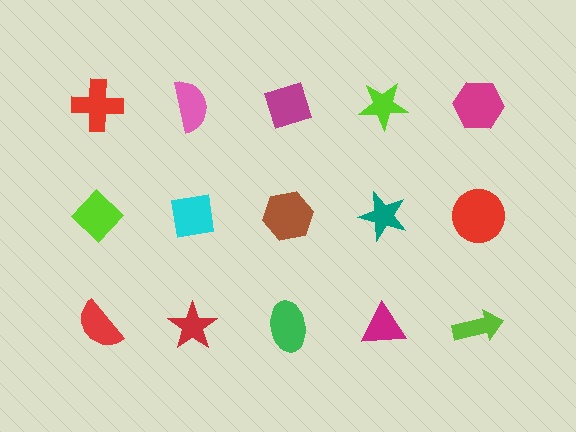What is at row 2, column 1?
A lime diamond.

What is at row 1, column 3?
A magenta diamond.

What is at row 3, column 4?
A magenta triangle.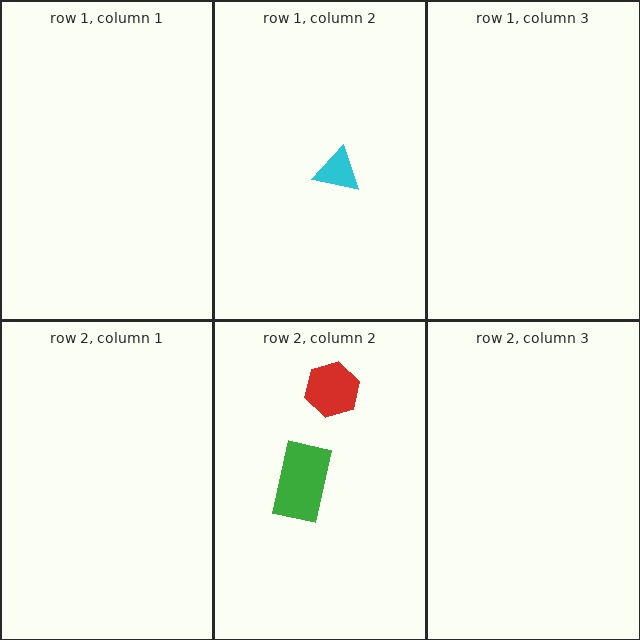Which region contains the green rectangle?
The row 2, column 2 region.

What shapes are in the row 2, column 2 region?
The green rectangle, the red hexagon.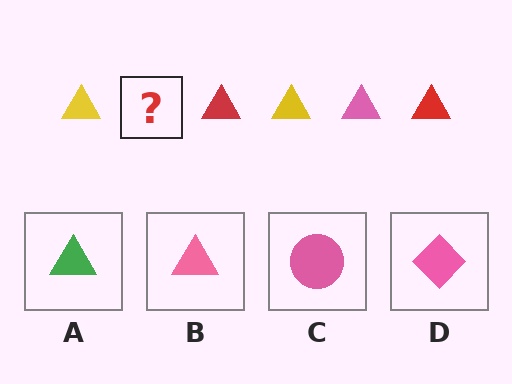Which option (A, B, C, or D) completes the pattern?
B.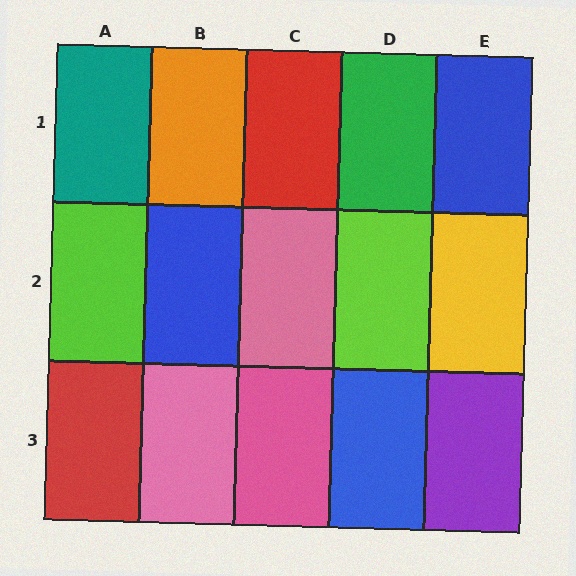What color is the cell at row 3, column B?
Pink.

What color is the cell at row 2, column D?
Lime.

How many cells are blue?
3 cells are blue.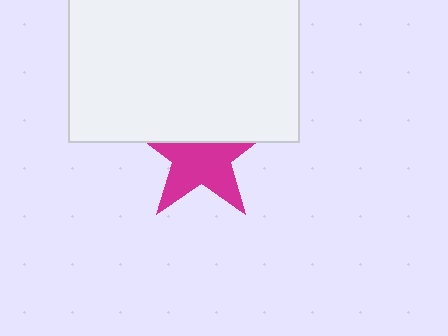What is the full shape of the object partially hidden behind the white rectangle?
The partially hidden object is a magenta star.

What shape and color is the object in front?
The object in front is a white rectangle.